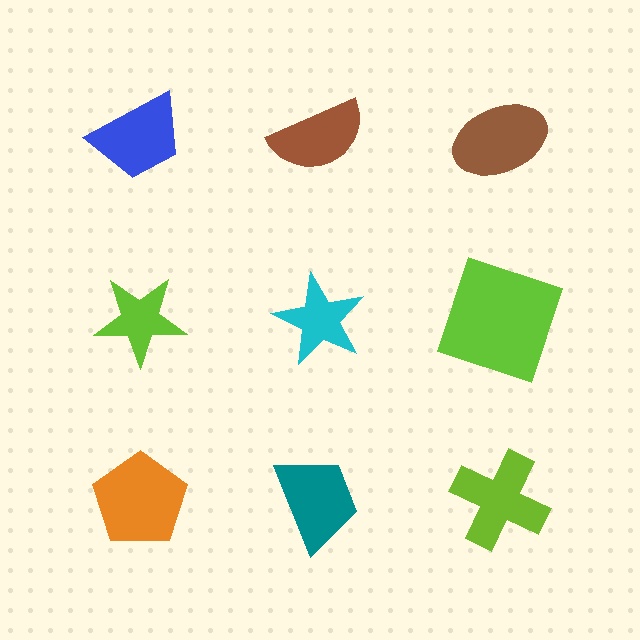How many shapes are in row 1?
3 shapes.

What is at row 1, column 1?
A blue trapezoid.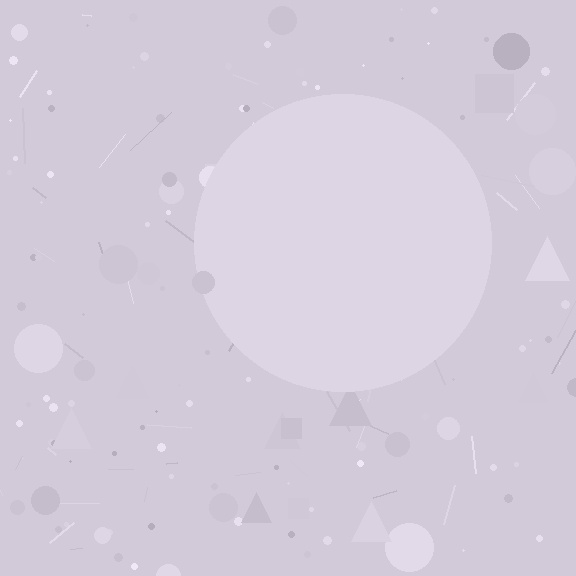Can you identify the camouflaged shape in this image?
The camouflaged shape is a circle.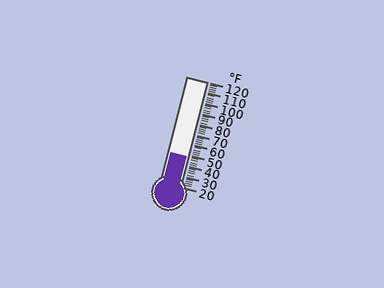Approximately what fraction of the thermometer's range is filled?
The thermometer is filled to approximately 30% of its range.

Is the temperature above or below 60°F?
The temperature is below 60°F.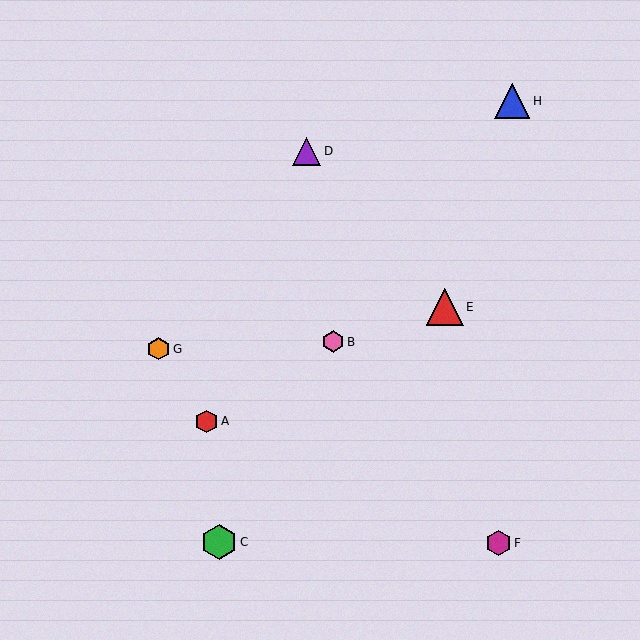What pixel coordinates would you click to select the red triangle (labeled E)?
Click at (445, 307) to select the red triangle E.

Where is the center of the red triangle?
The center of the red triangle is at (445, 307).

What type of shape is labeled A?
Shape A is a red hexagon.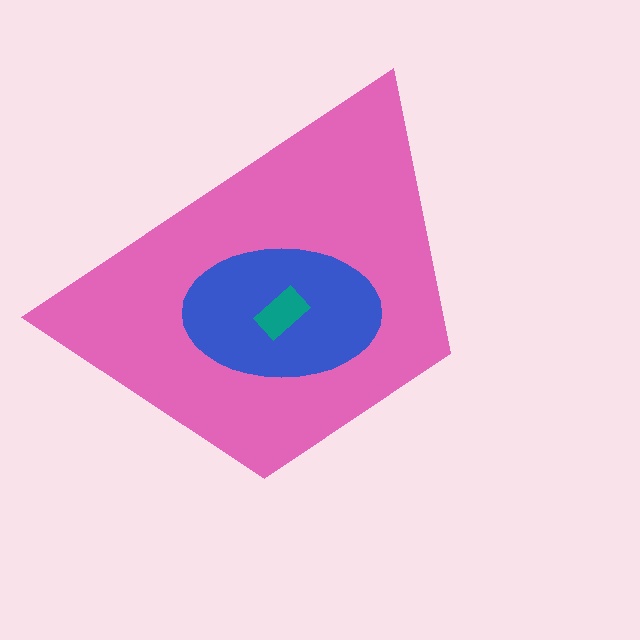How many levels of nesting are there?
3.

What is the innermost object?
The teal rectangle.